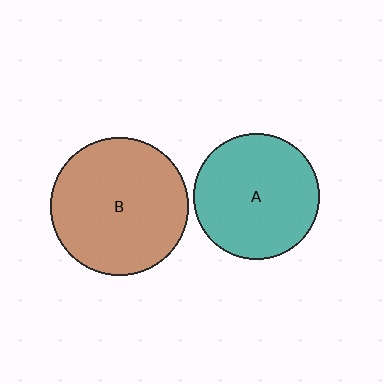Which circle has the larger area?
Circle B (brown).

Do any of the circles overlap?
No, none of the circles overlap.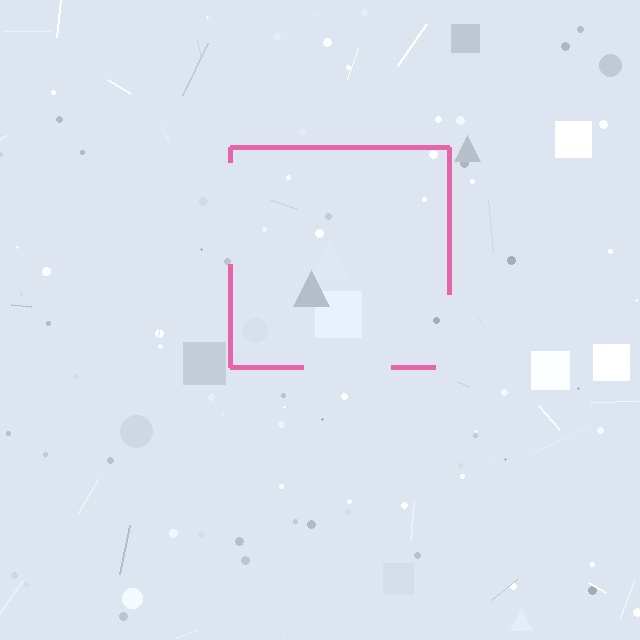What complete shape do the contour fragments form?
The contour fragments form a square.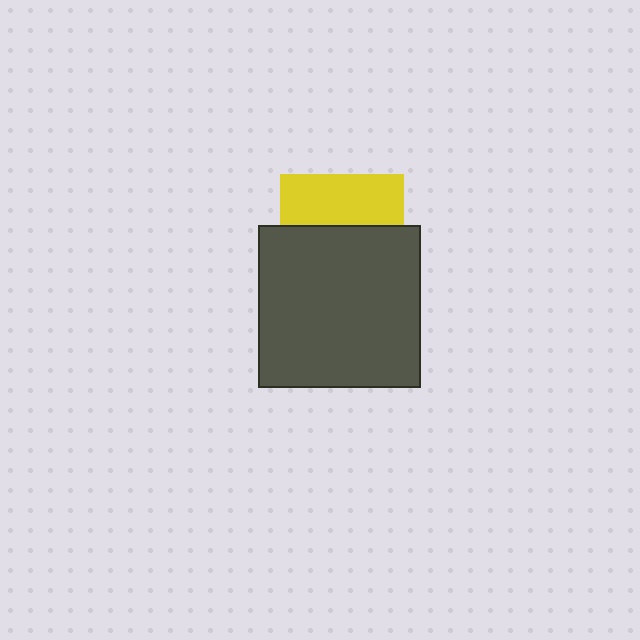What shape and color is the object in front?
The object in front is a dark gray square.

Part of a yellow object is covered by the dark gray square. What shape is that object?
It is a square.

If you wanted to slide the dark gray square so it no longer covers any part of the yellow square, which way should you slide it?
Slide it down — that is the most direct way to separate the two shapes.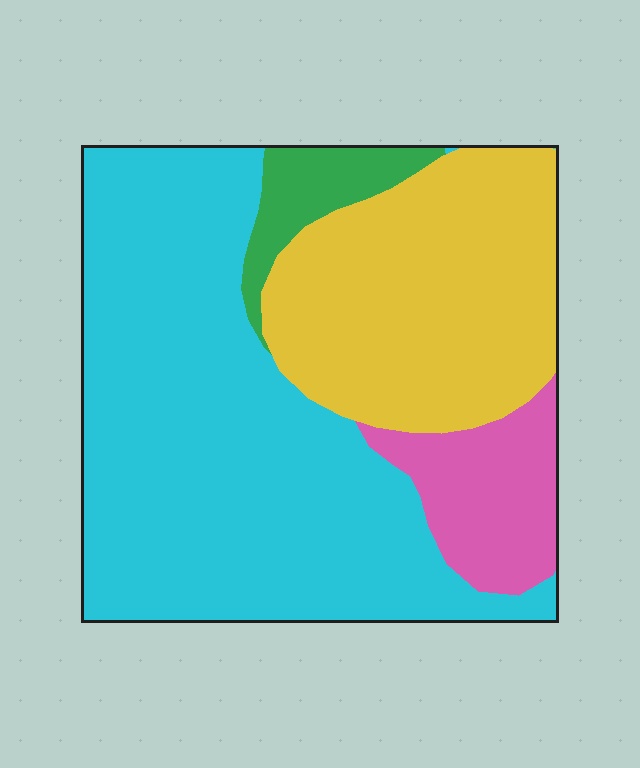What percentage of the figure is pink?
Pink covers 11% of the figure.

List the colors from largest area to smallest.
From largest to smallest: cyan, yellow, pink, green.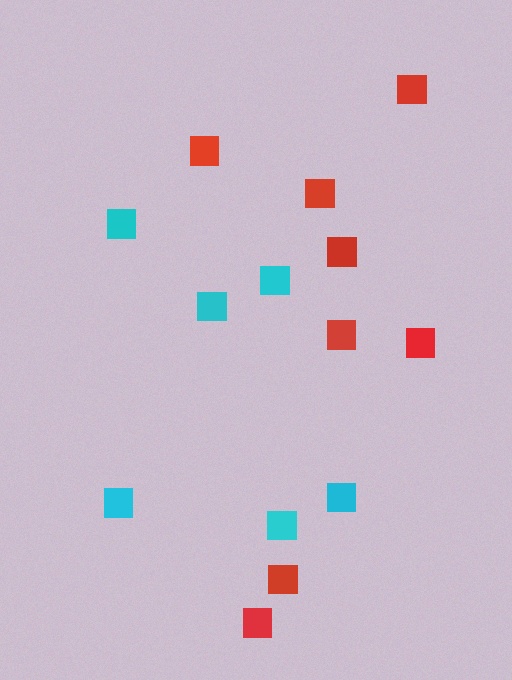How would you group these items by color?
There are 2 groups: one group of cyan squares (6) and one group of red squares (8).